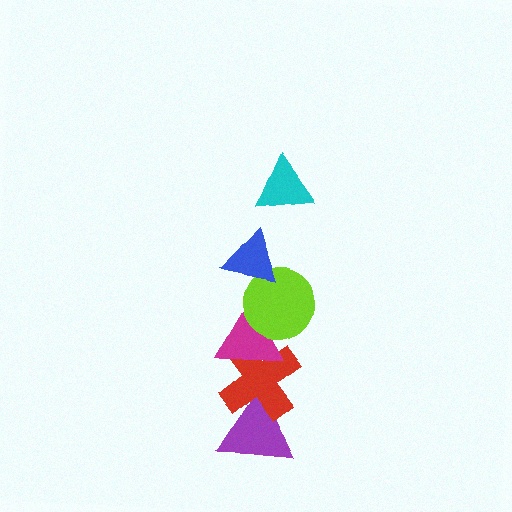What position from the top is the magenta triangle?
The magenta triangle is 4th from the top.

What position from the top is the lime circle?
The lime circle is 3rd from the top.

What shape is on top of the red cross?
The magenta triangle is on top of the red cross.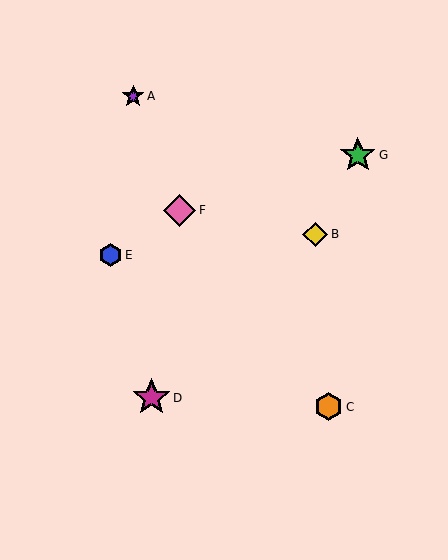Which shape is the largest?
The magenta star (labeled D) is the largest.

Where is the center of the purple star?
The center of the purple star is at (133, 96).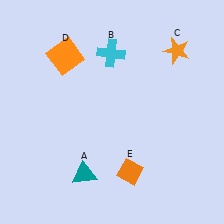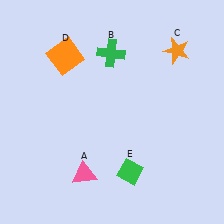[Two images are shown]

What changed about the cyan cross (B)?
In Image 1, B is cyan. In Image 2, it changed to green.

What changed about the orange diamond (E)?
In Image 1, E is orange. In Image 2, it changed to green.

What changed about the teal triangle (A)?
In Image 1, A is teal. In Image 2, it changed to pink.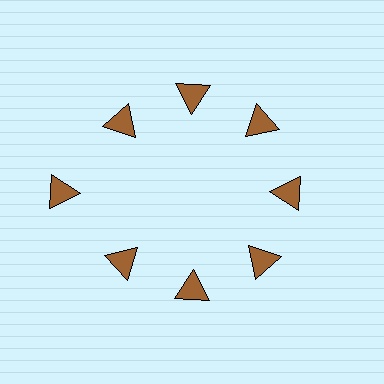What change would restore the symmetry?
The symmetry would be restored by moving it inward, back onto the ring so that all 8 triangles sit at equal angles and equal distance from the center.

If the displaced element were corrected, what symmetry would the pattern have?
It would have 8-fold rotational symmetry — the pattern would map onto itself every 45 degrees.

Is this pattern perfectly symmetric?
No. The 8 brown triangles are arranged in a ring, but one element near the 9 o'clock position is pushed outward from the center, breaking the 8-fold rotational symmetry.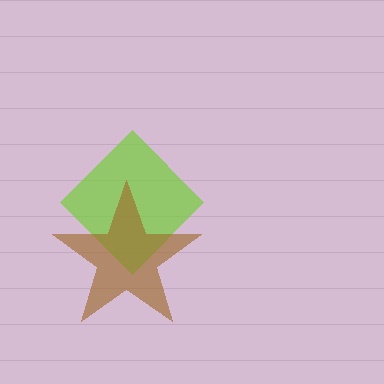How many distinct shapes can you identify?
There are 2 distinct shapes: a lime diamond, a brown star.